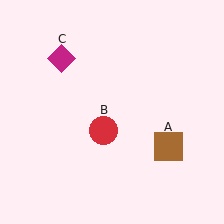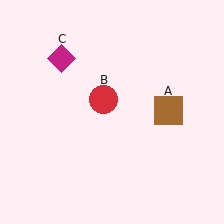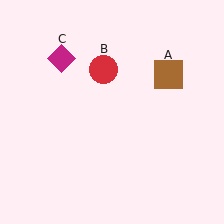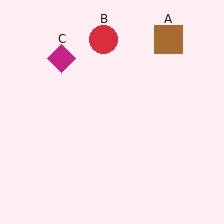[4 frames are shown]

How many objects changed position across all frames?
2 objects changed position: brown square (object A), red circle (object B).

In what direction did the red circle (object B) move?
The red circle (object B) moved up.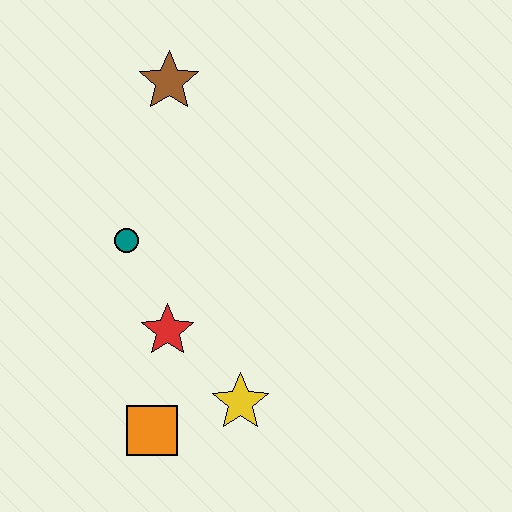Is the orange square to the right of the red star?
No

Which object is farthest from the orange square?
The brown star is farthest from the orange square.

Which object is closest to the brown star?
The teal circle is closest to the brown star.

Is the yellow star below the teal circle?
Yes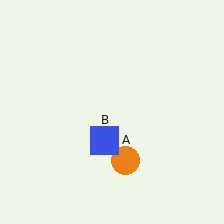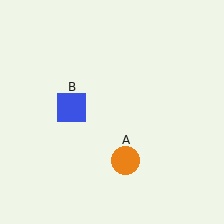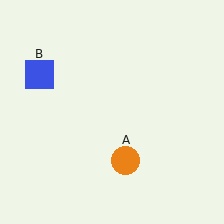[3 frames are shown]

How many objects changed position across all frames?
1 object changed position: blue square (object B).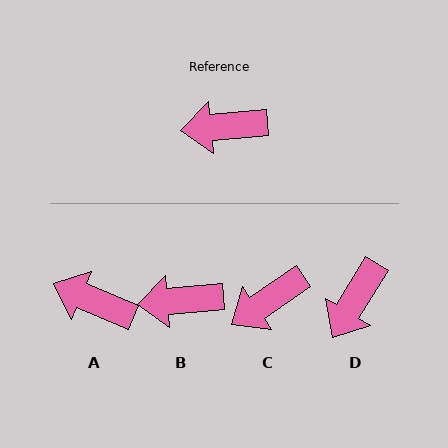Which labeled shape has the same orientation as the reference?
B.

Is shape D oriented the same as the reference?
No, it is off by about 54 degrees.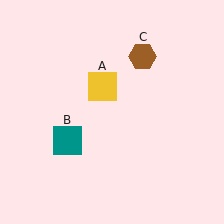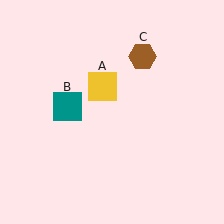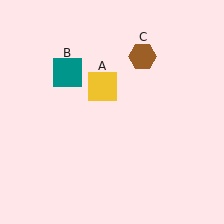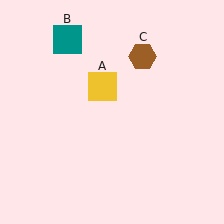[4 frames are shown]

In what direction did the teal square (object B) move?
The teal square (object B) moved up.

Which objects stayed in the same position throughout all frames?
Yellow square (object A) and brown hexagon (object C) remained stationary.